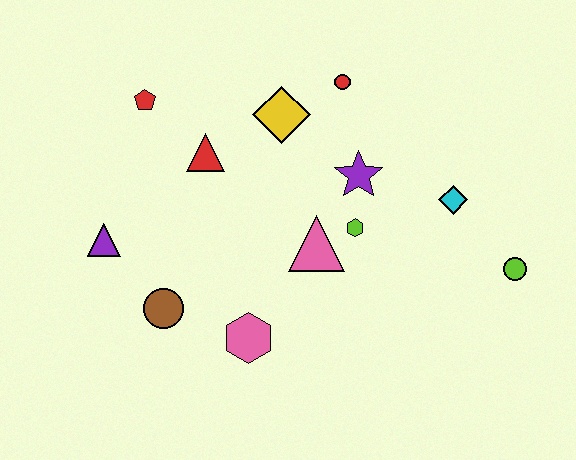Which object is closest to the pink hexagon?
The brown circle is closest to the pink hexagon.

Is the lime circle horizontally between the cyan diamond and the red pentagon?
No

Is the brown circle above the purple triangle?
No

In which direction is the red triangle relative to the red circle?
The red triangle is to the left of the red circle.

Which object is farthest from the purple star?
The purple triangle is farthest from the purple star.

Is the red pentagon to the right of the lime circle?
No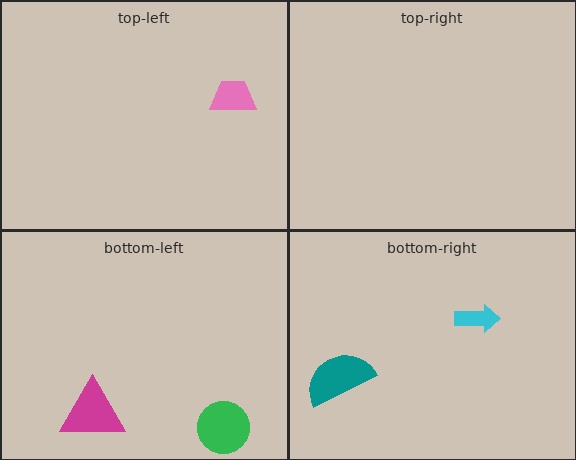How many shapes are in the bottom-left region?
2.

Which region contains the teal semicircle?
The bottom-right region.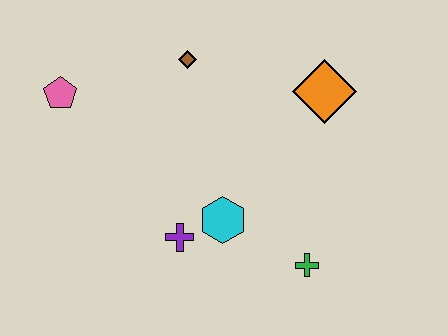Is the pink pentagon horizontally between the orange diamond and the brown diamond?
No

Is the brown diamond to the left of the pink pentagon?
No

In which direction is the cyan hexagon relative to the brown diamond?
The cyan hexagon is below the brown diamond.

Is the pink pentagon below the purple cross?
No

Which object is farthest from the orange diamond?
The pink pentagon is farthest from the orange diamond.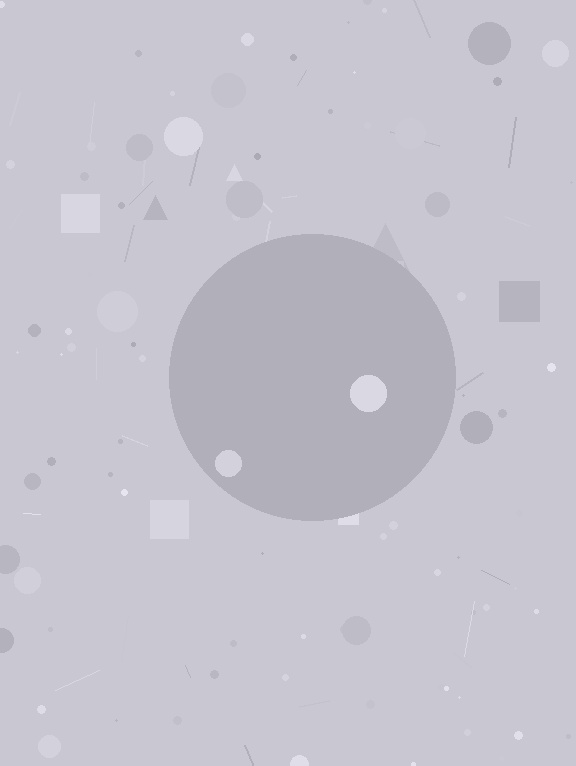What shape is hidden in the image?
A circle is hidden in the image.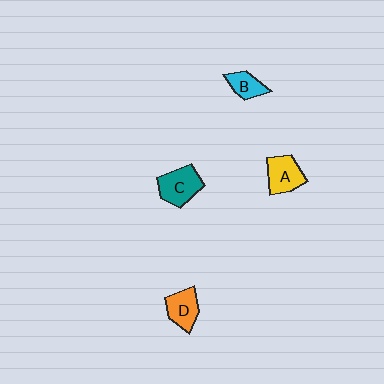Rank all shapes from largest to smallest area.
From largest to smallest: C (teal), A (yellow), D (orange), B (cyan).